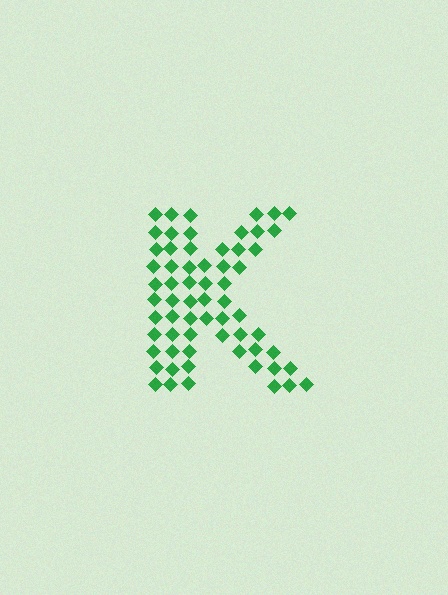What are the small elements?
The small elements are diamonds.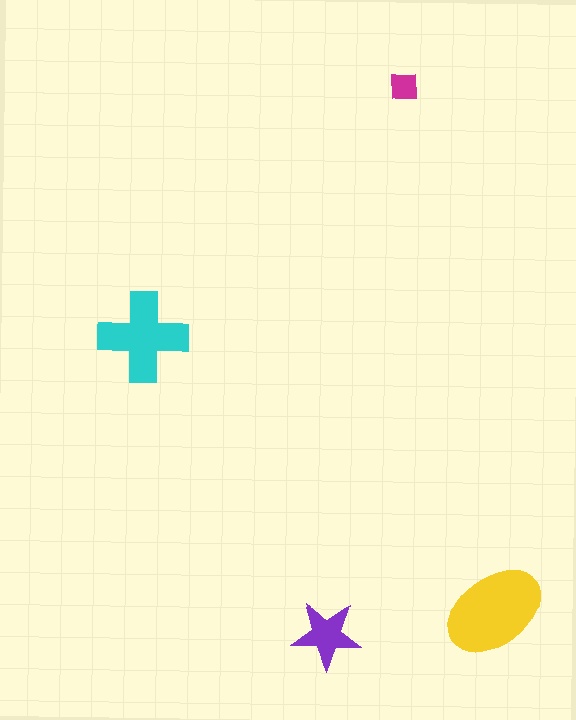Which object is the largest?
The yellow ellipse.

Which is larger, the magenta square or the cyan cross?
The cyan cross.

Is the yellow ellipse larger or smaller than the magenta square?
Larger.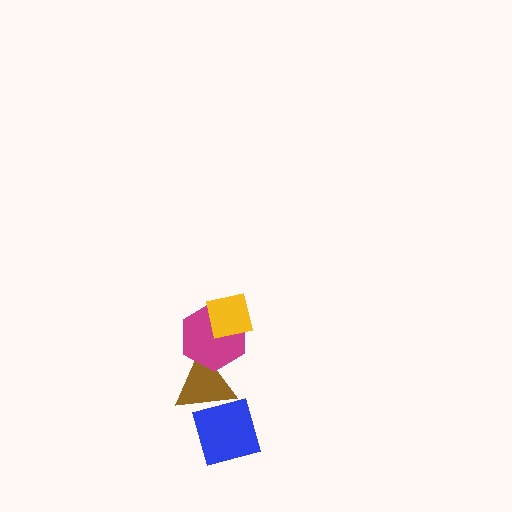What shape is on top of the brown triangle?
The magenta hexagon is on top of the brown triangle.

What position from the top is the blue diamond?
The blue diamond is 4th from the top.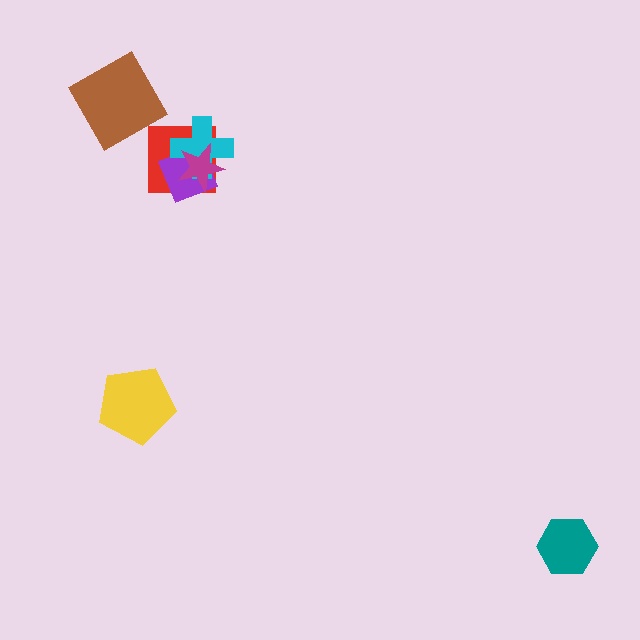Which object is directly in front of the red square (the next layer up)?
The purple diamond is directly in front of the red square.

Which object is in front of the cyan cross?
The magenta star is in front of the cyan cross.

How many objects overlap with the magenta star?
3 objects overlap with the magenta star.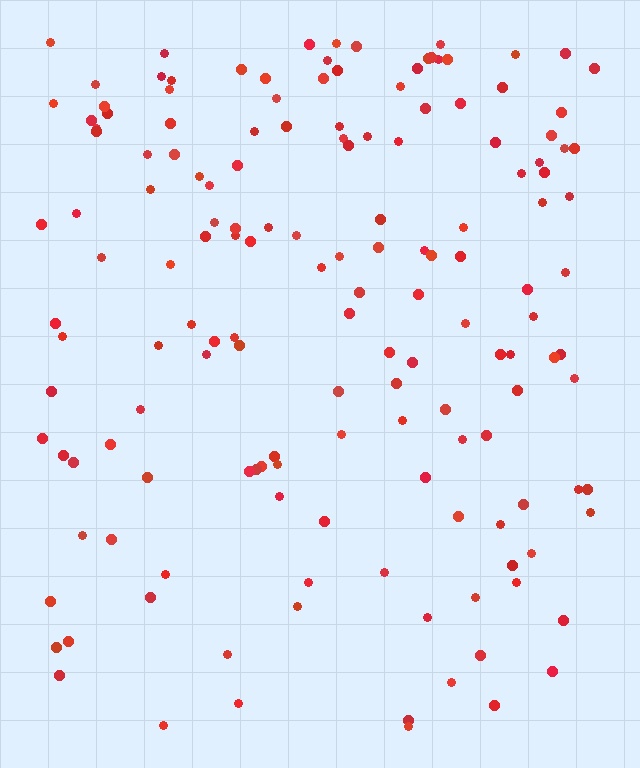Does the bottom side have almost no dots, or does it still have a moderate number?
Still a moderate number, just noticeably fewer than the top.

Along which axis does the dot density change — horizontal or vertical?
Vertical.